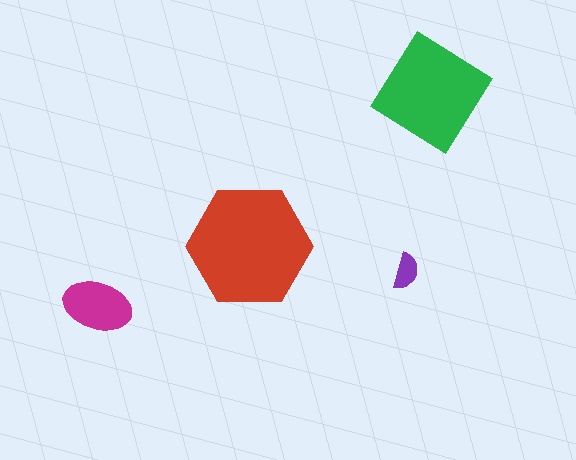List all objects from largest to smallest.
The red hexagon, the green diamond, the magenta ellipse, the purple semicircle.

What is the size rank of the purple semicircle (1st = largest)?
4th.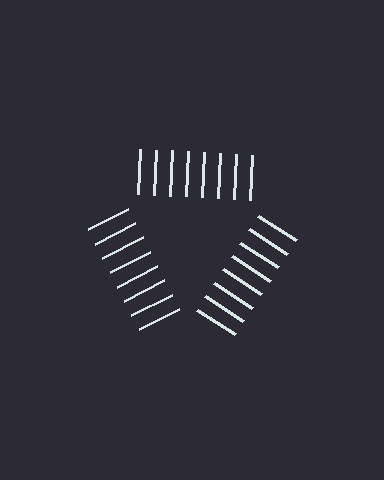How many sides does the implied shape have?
3 sides — the line-ends trace a triangle.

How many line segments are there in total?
24 — 8 along each of the 3 edges.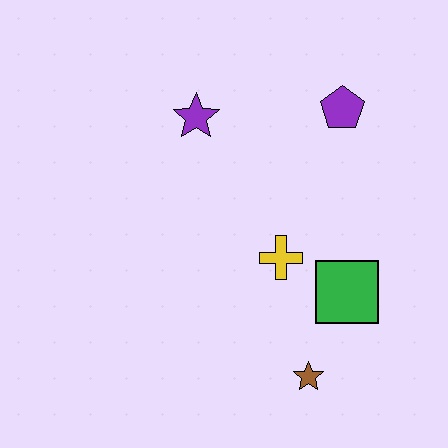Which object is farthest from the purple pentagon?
The brown star is farthest from the purple pentagon.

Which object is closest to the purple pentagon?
The purple star is closest to the purple pentagon.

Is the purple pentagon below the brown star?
No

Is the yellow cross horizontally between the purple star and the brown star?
Yes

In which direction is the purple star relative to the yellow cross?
The purple star is above the yellow cross.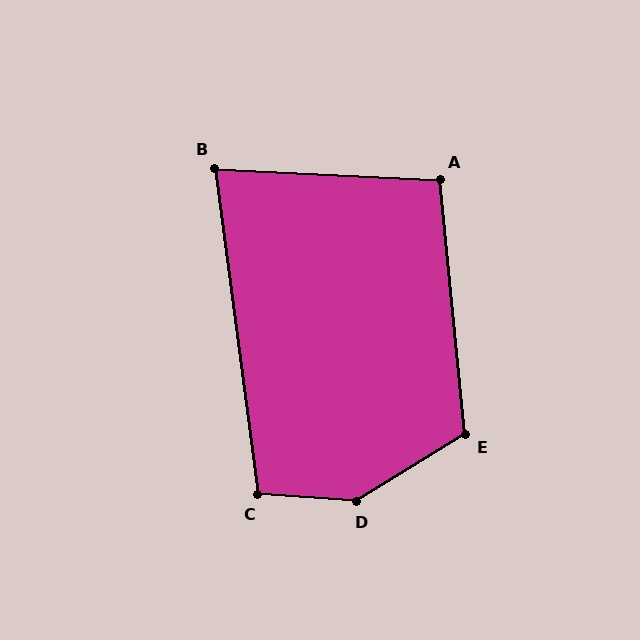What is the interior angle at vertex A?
Approximately 98 degrees (obtuse).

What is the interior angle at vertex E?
Approximately 116 degrees (obtuse).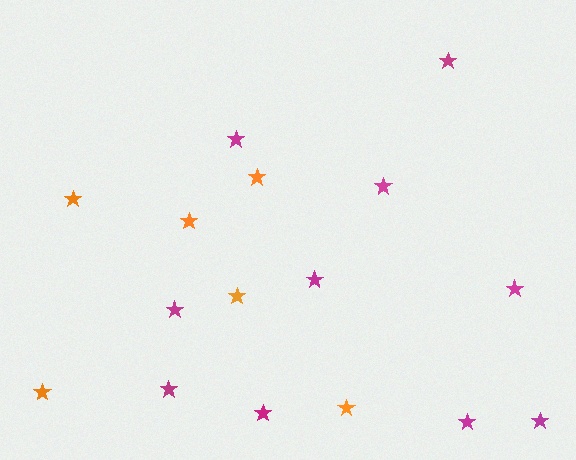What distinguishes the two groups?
There are 2 groups: one group of orange stars (6) and one group of magenta stars (10).